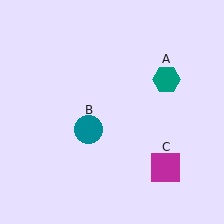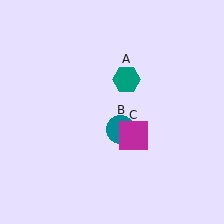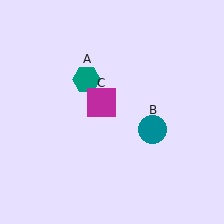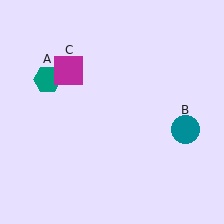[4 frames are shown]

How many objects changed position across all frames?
3 objects changed position: teal hexagon (object A), teal circle (object B), magenta square (object C).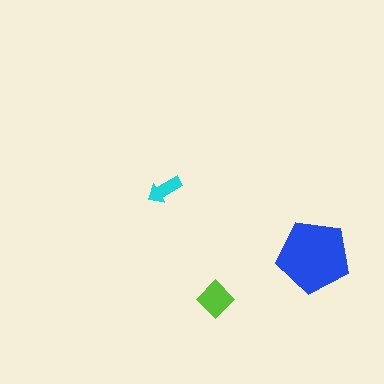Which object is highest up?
The cyan arrow is topmost.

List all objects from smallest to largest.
The cyan arrow, the lime diamond, the blue pentagon.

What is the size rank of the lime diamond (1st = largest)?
2nd.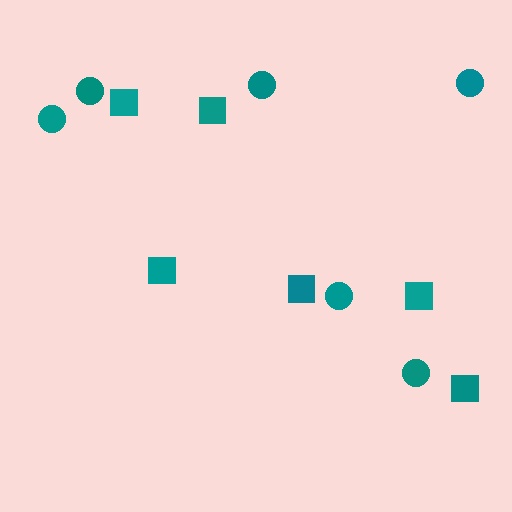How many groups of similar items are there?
There are 2 groups: one group of circles (6) and one group of squares (6).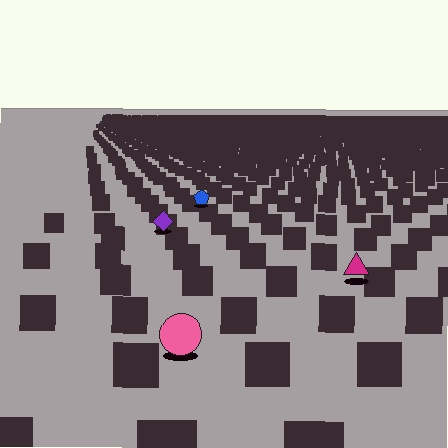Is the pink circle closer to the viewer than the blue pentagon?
Yes. The pink circle is closer — you can tell from the texture gradient: the ground texture is coarser near it.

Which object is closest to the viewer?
The pink circle is closest. The texture marks near it are larger and more spread out.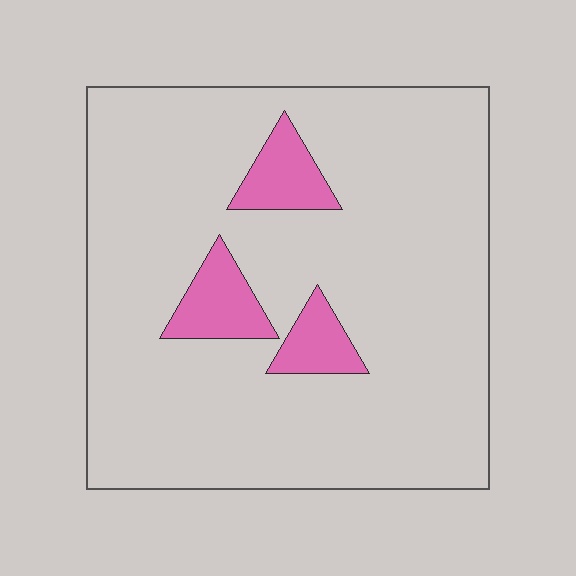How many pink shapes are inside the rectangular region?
3.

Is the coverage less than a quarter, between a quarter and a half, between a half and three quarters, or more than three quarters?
Less than a quarter.